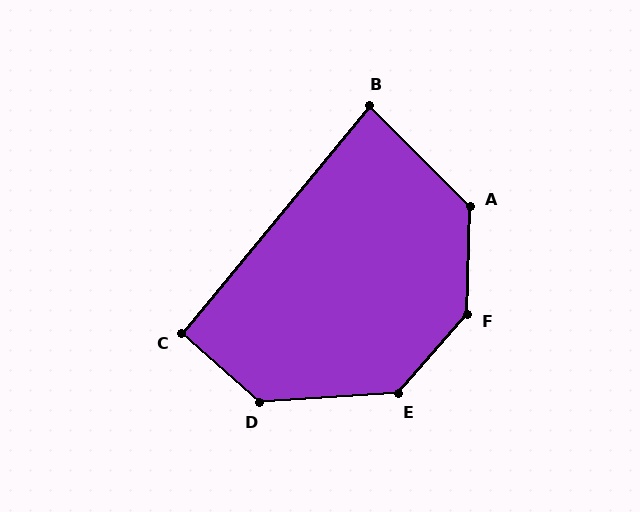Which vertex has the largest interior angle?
F, at approximately 141 degrees.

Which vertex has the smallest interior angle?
B, at approximately 84 degrees.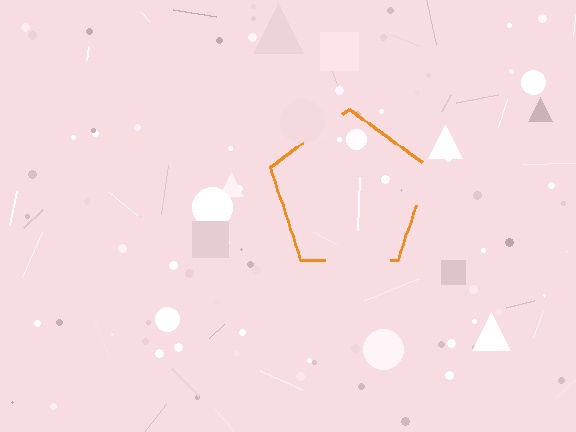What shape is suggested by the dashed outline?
The dashed outline suggests a pentagon.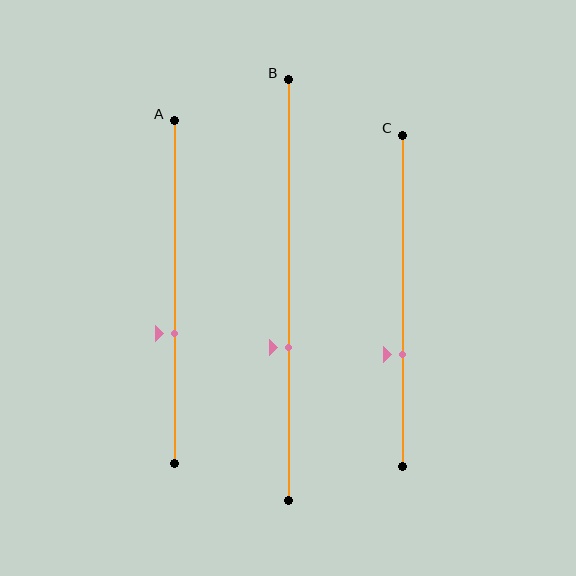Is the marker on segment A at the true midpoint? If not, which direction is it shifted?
No, the marker on segment A is shifted downward by about 12% of the segment length.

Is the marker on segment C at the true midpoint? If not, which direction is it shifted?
No, the marker on segment C is shifted downward by about 16% of the segment length.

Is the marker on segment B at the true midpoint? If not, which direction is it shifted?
No, the marker on segment B is shifted downward by about 14% of the segment length.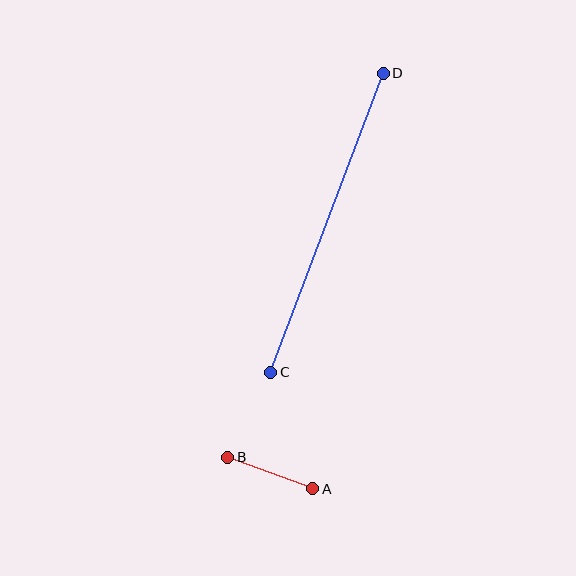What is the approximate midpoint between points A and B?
The midpoint is at approximately (270, 473) pixels.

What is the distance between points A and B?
The distance is approximately 91 pixels.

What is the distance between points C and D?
The distance is approximately 320 pixels.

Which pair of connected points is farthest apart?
Points C and D are farthest apart.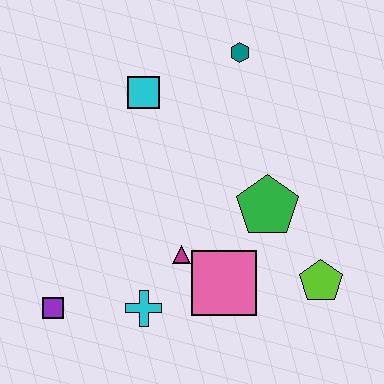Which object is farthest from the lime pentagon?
The purple square is farthest from the lime pentagon.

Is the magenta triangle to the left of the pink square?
Yes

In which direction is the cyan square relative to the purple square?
The cyan square is above the purple square.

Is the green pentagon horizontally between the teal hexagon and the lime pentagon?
Yes